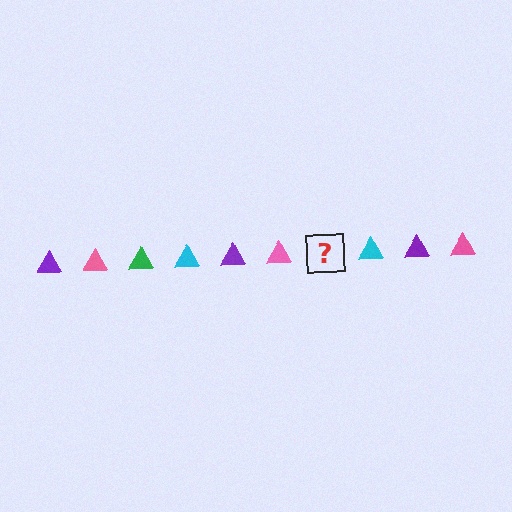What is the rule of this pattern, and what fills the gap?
The rule is that the pattern cycles through purple, pink, green, cyan triangles. The gap should be filled with a green triangle.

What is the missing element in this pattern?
The missing element is a green triangle.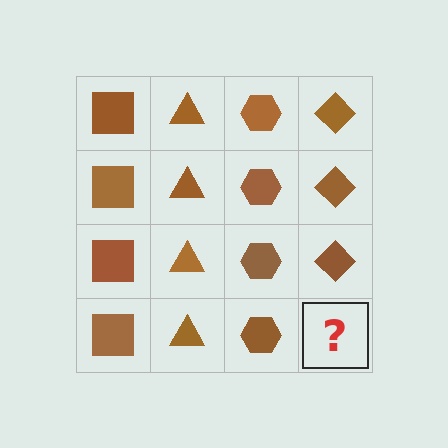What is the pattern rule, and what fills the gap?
The rule is that each column has a consistent shape. The gap should be filled with a brown diamond.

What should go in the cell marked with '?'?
The missing cell should contain a brown diamond.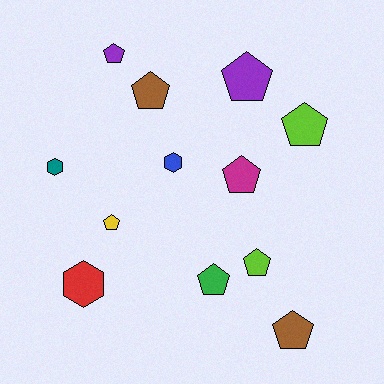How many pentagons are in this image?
There are 9 pentagons.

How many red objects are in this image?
There is 1 red object.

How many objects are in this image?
There are 12 objects.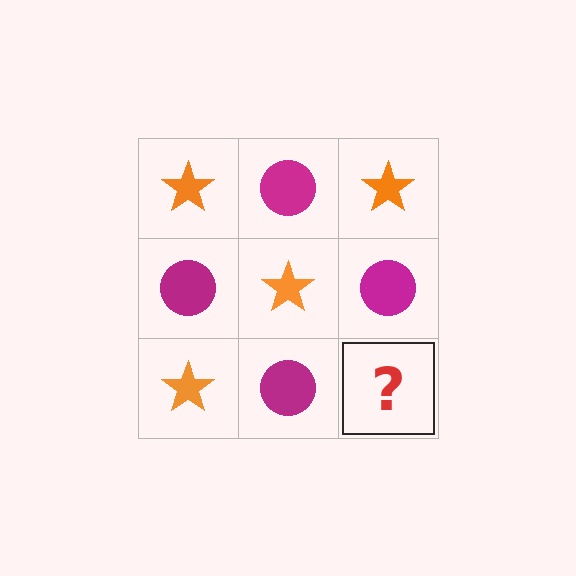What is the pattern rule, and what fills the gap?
The rule is that it alternates orange star and magenta circle in a checkerboard pattern. The gap should be filled with an orange star.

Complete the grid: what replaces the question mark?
The question mark should be replaced with an orange star.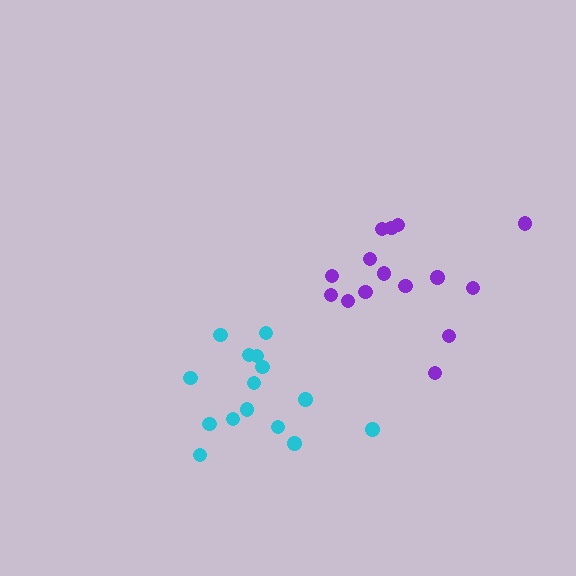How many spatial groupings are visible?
There are 2 spatial groupings.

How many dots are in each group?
Group 1: 15 dots, Group 2: 15 dots (30 total).